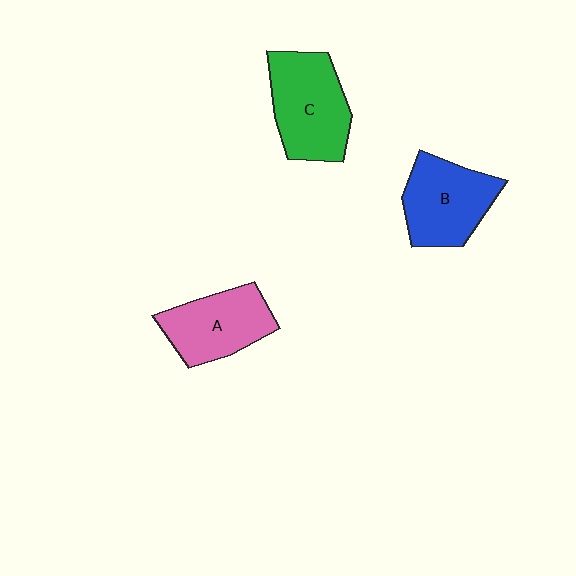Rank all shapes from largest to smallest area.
From largest to smallest: C (green), B (blue), A (pink).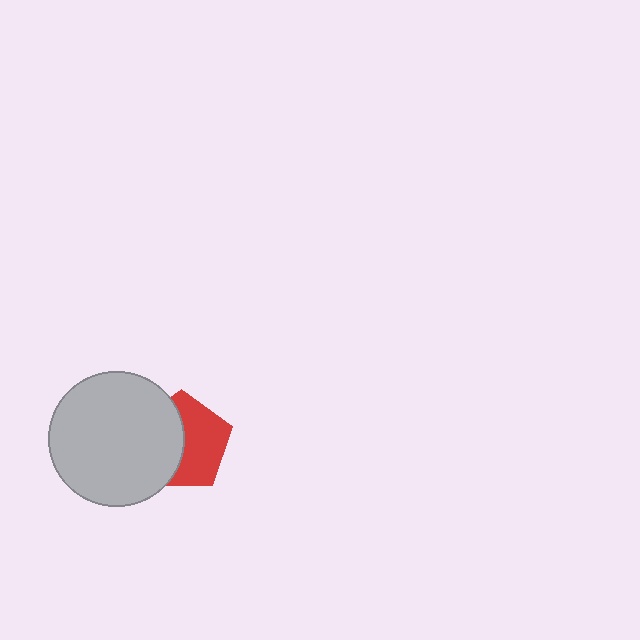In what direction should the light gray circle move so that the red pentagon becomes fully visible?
The light gray circle should move left. That is the shortest direction to clear the overlap and leave the red pentagon fully visible.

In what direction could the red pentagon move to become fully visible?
The red pentagon could move right. That would shift it out from behind the light gray circle entirely.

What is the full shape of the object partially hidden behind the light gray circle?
The partially hidden object is a red pentagon.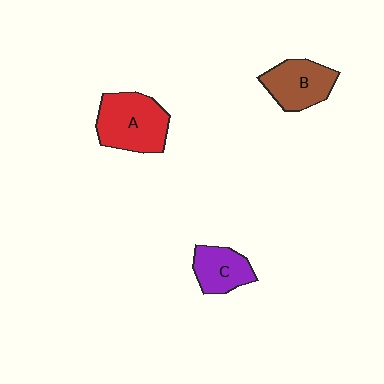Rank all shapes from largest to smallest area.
From largest to smallest: A (red), B (brown), C (purple).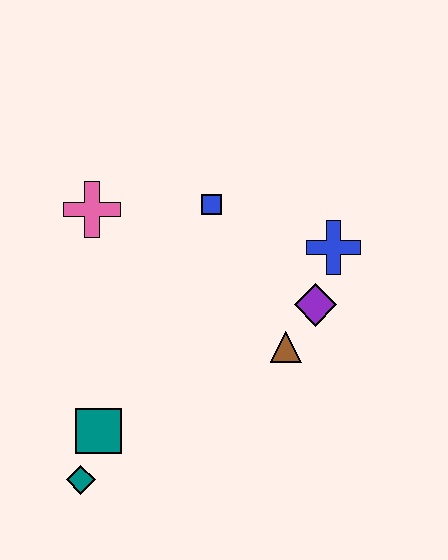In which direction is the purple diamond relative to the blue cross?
The purple diamond is below the blue cross.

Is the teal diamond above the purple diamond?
No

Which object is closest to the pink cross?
The blue square is closest to the pink cross.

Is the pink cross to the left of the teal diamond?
No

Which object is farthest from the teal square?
The blue cross is farthest from the teal square.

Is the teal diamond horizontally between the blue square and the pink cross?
No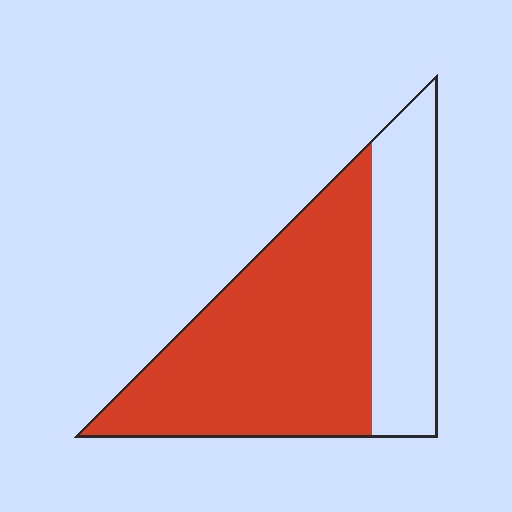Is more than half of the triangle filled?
Yes.